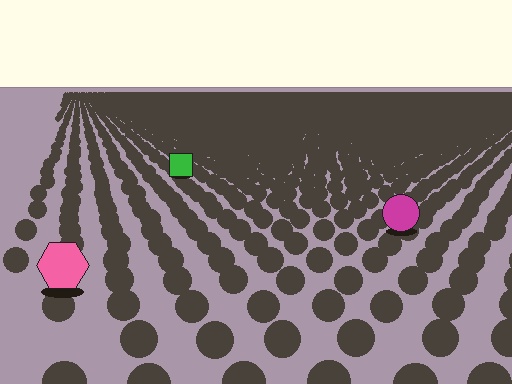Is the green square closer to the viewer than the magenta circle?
No. The magenta circle is closer — you can tell from the texture gradient: the ground texture is coarser near it.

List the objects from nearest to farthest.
From nearest to farthest: the pink hexagon, the magenta circle, the green square.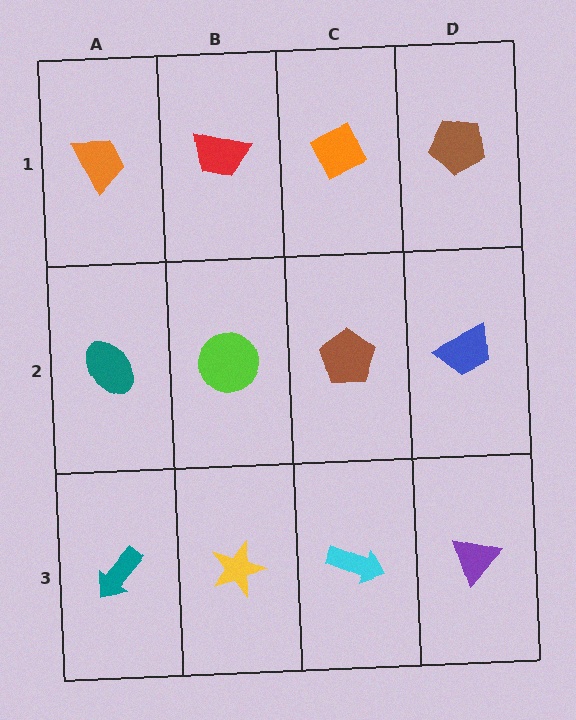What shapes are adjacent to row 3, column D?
A blue trapezoid (row 2, column D), a cyan arrow (row 3, column C).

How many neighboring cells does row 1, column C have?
3.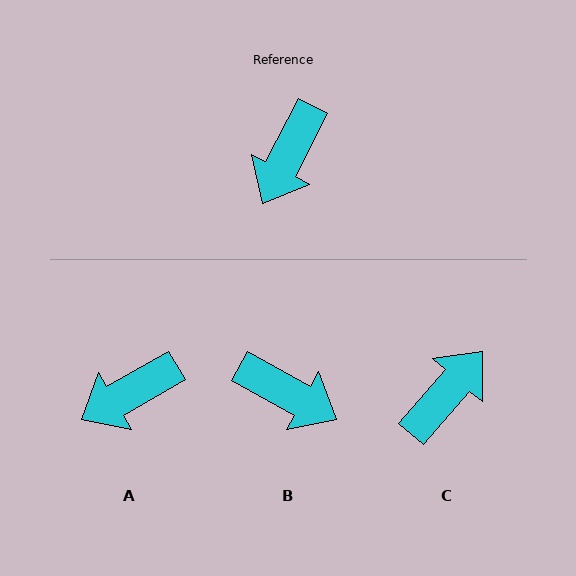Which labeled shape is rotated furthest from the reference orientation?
C, about 166 degrees away.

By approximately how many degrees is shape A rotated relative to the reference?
Approximately 33 degrees clockwise.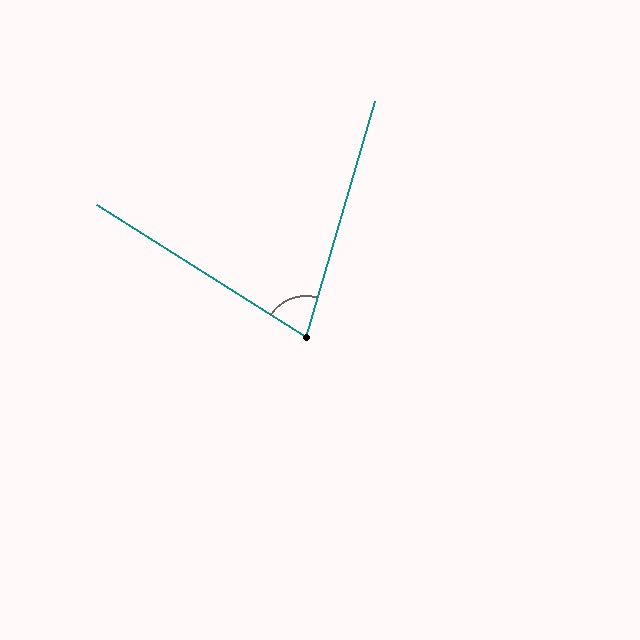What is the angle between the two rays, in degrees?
Approximately 74 degrees.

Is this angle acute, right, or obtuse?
It is acute.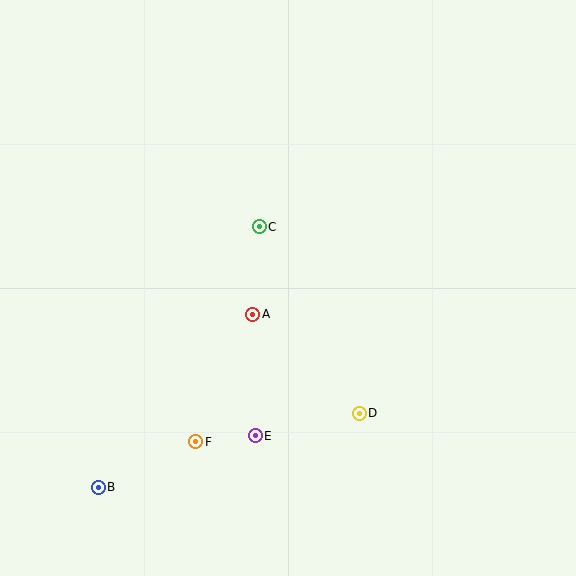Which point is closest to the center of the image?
Point A at (253, 314) is closest to the center.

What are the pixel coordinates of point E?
Point E is at (255, 436).